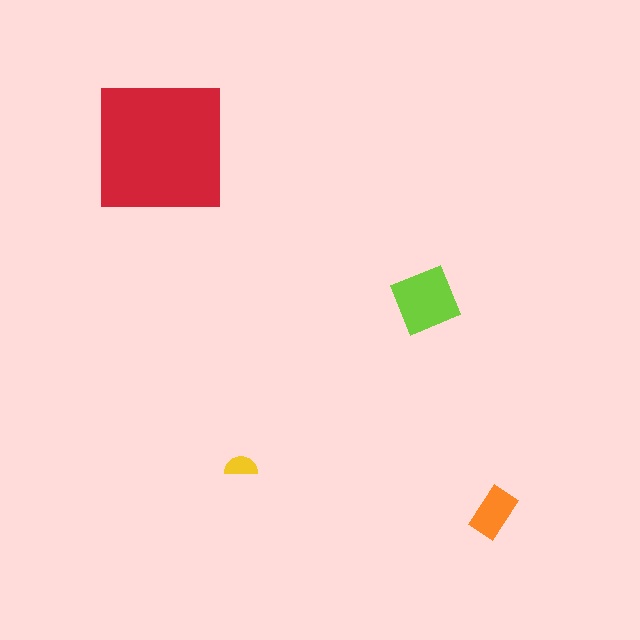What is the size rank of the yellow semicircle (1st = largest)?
4th.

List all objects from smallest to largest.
The yellow semicircle, the orange rectangle, the lime diamond, the red square.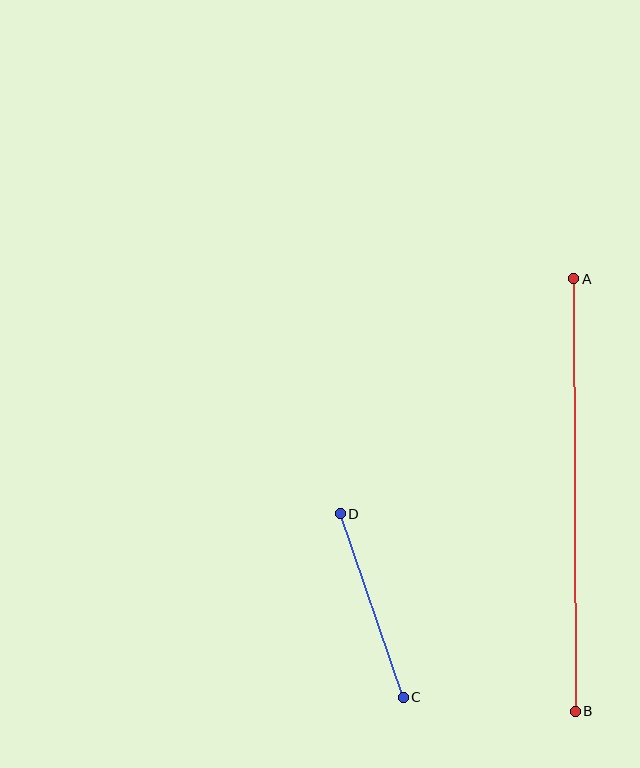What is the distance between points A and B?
The distance is approximately 433 pixels.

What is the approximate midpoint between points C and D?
The midpoint is at approximately (372, 605) pixels.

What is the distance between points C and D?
The distance is approximately 194 pixels.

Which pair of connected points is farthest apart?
Points A and B are farthest apart.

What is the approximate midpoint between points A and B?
The midpoint is at approximately (574, 495) pixels.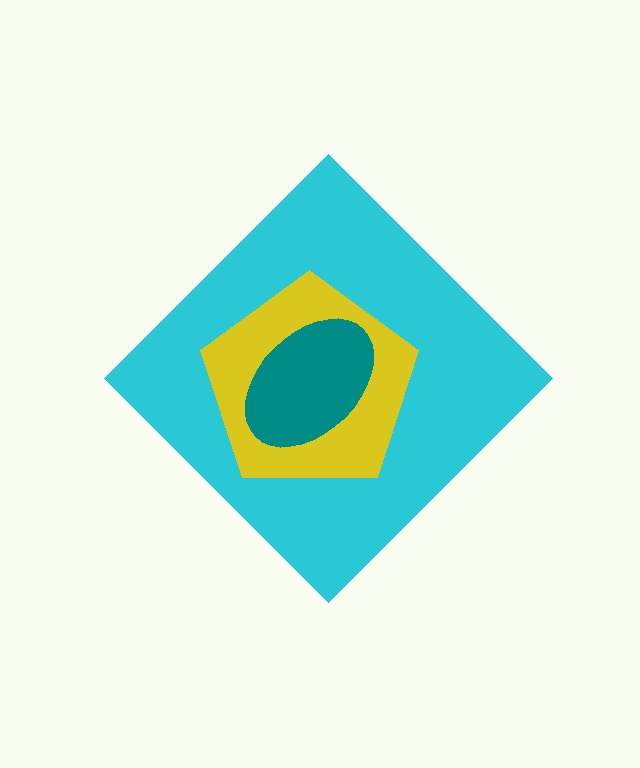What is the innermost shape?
The teal ellipse.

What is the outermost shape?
The cyan diamond.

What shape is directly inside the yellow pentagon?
The teal ellipse.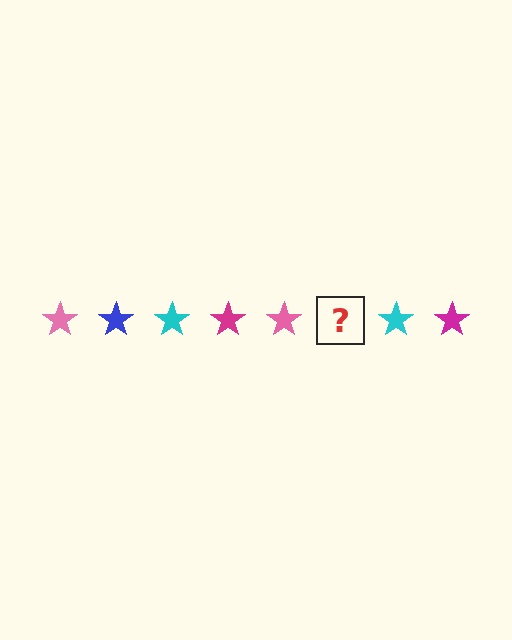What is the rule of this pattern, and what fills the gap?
The rule is that the pattern cycles through pink, blue, cyan, magenta stars. The gap should be filled with a blue star.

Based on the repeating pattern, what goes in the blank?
The blank should be a blue star.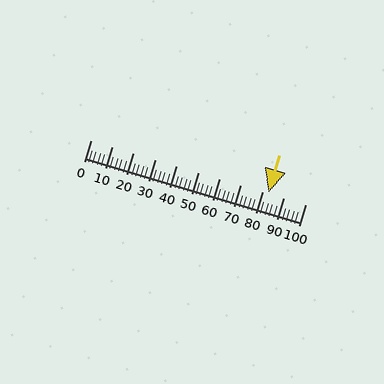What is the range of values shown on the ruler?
The ruler shows values from 0 to 100.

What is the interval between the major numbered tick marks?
The major tick marks are spaced 10 units apart.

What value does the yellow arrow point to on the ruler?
The yellow arrow points to approximately 83.